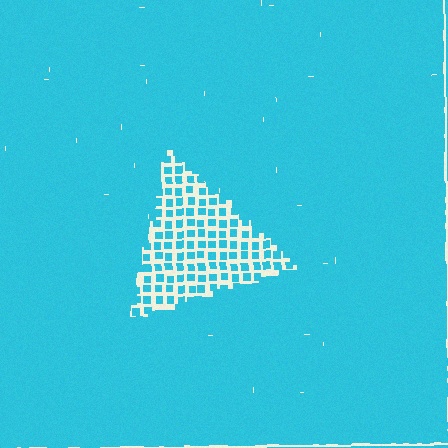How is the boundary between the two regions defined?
The boundary is defined by a change in element density (approximately 2.8x ratio). All elements are the same color, size, and shape.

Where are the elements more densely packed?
The elements are more densely packed outside the triangle boundary.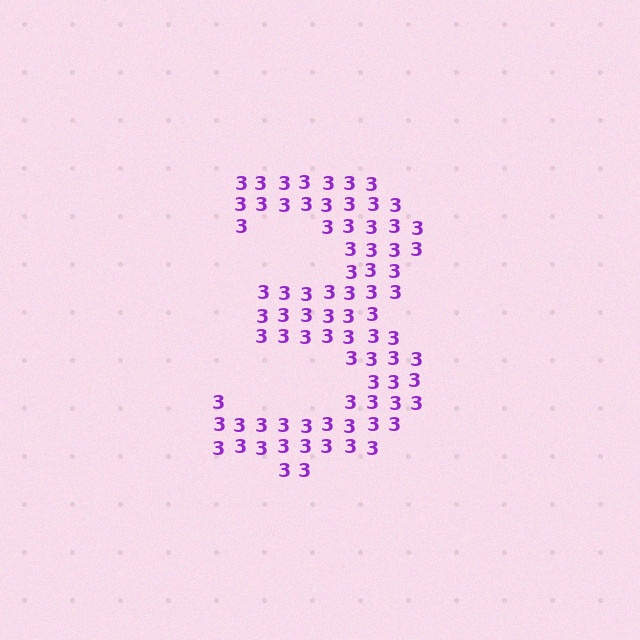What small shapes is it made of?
It is made of small digit 3's.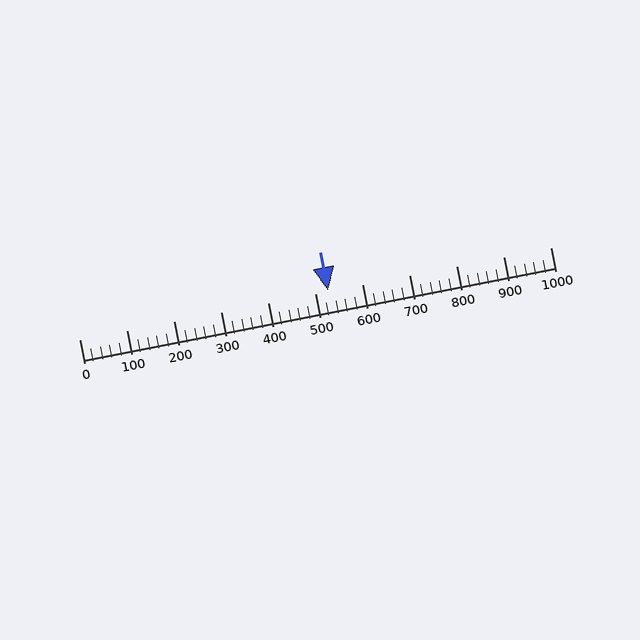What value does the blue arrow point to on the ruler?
The blue arrow points to approximately 528.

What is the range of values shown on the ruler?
The ruler shows values from 0 to 1000.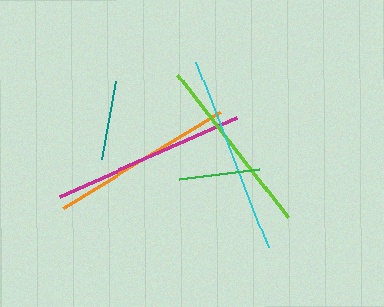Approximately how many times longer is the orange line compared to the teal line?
The orange line is approximately 2.3 times the length of the teal line.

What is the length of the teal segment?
The teal segment is approximately 80 pixels long.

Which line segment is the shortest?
The teal line is the shortest at approximately 80 pixels.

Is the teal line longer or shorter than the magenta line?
The magenta line is longer than the teal line.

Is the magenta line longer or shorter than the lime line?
The magenta line is longer than the lime line.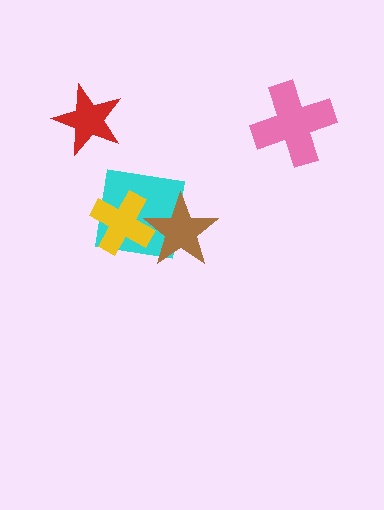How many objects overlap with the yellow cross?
2 objects overlap with the yellow cross.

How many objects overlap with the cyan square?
2 objects overlap with the cyan square.